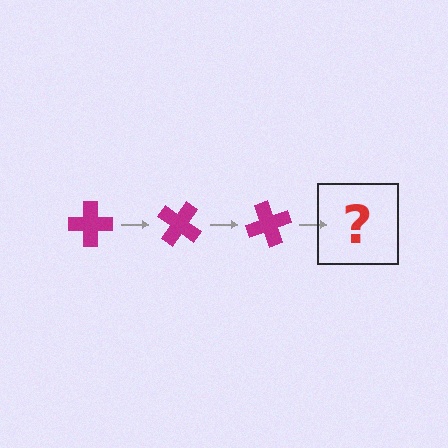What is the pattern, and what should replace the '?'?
The pattern is that the cross rotates 35 degrees each step. The '?' should be a magenta cross rotated 105 degrees.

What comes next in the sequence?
The next element should be a magenta cross rotated 105 degrees.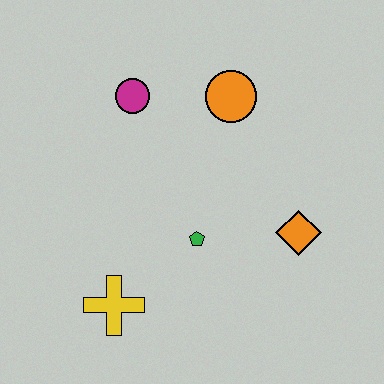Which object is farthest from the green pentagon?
The magenta circle is farthest from the green pentagon.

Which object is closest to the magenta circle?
The orange circle is closest to the magenta circle.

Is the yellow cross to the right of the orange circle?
No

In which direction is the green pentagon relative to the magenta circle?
The green pentagon is below the magenta circle.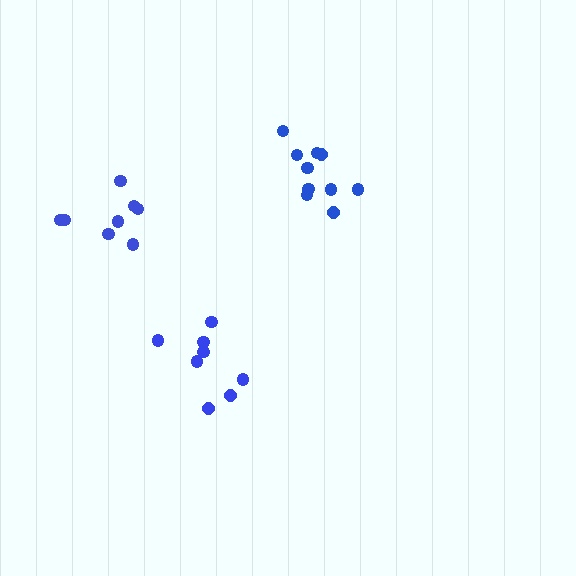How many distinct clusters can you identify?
There are 3 distinct clusters.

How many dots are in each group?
Group 1: 8 dots, Group 2: 8 dots, Group 3: 10 dots (26 total).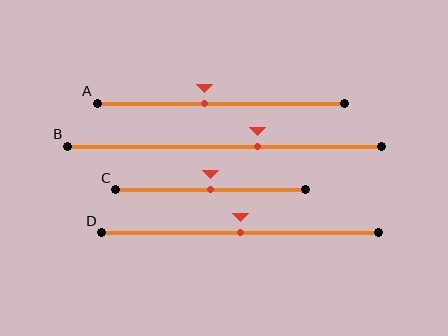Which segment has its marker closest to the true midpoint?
Segment C has its marker closest to the true midpoint.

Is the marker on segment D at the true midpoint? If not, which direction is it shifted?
Yes, the marker on segment D is at the true midpoint.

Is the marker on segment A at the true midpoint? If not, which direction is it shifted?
No, the marker on segment A is shifted to the left by about 6% of the segment length.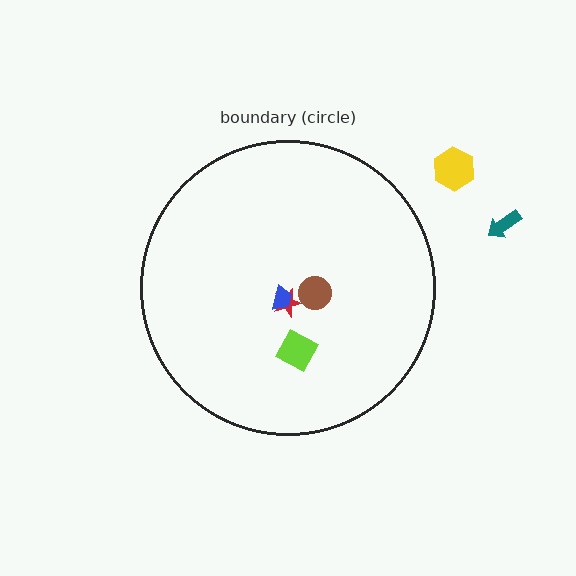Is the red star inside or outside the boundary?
Inside.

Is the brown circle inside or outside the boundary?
Inside.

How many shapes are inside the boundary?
4 inside, 2 outside.